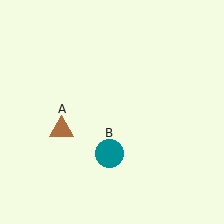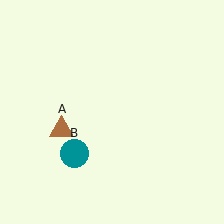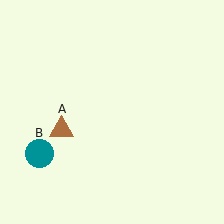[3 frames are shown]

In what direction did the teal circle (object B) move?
The teal circle (object B) moved left.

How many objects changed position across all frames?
1 object changed position: teal circle (object B).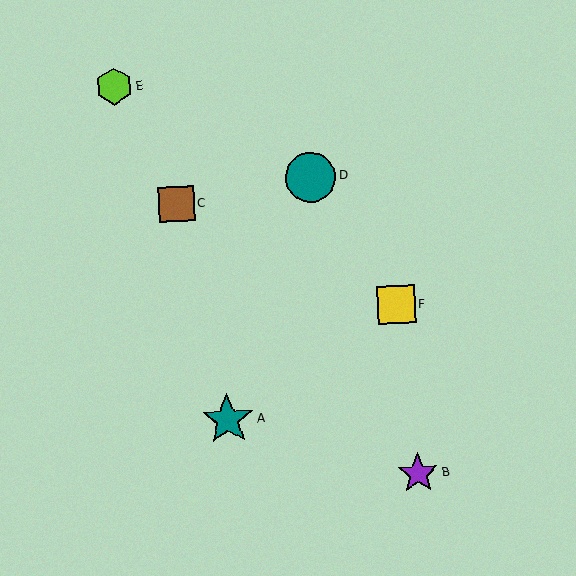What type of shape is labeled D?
Shape D is a teal circle.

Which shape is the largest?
The teal star (labeled A) is the largest.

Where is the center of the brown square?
The center of the brown square is at (176, 204).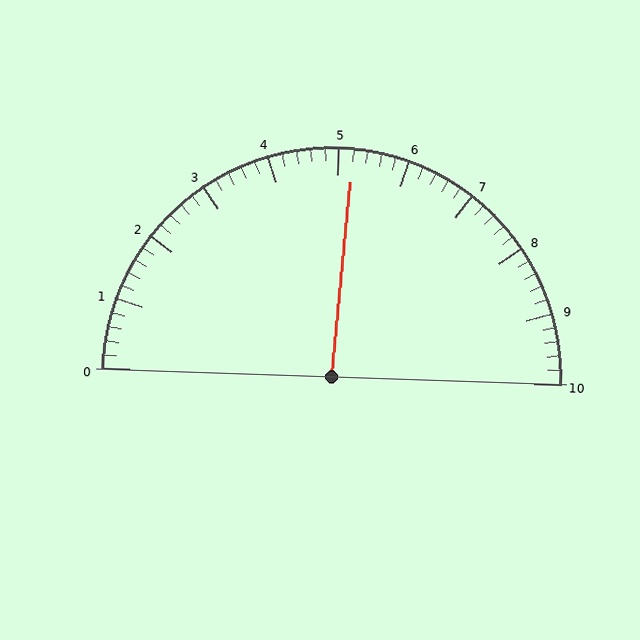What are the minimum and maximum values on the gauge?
The gauge ranges from 0 to 10.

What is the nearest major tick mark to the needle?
The nearest major tick mark is 5.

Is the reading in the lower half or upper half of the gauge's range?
The reading is in the upper half of the range (0 to 10).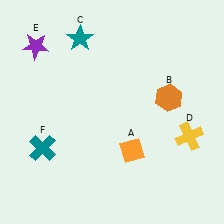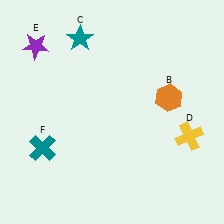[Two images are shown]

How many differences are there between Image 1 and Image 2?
There is 1 difference between the two images.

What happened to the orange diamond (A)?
The orange diamond (A) was removed in Image 2. It was in the bottom-right area of Image 1.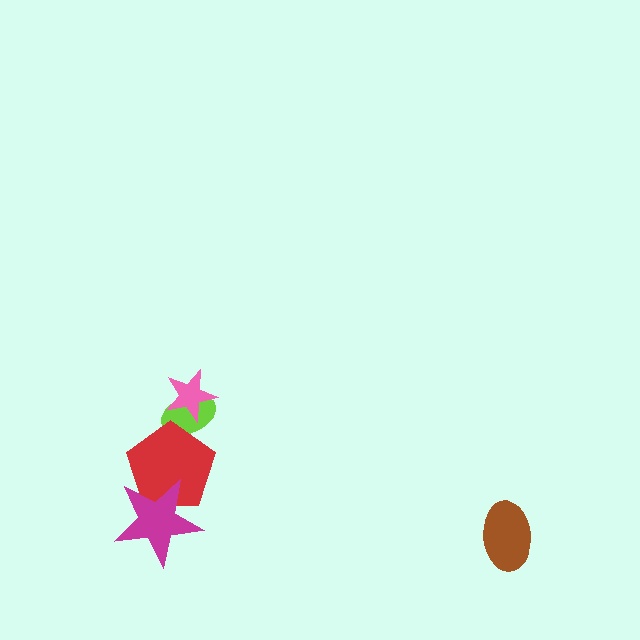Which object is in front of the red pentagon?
The magenta star is in front of the red pentagon.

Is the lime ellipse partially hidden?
Yes, it is partially covered by another shape.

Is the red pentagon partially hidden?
Yes, it is partially covered by another shape.